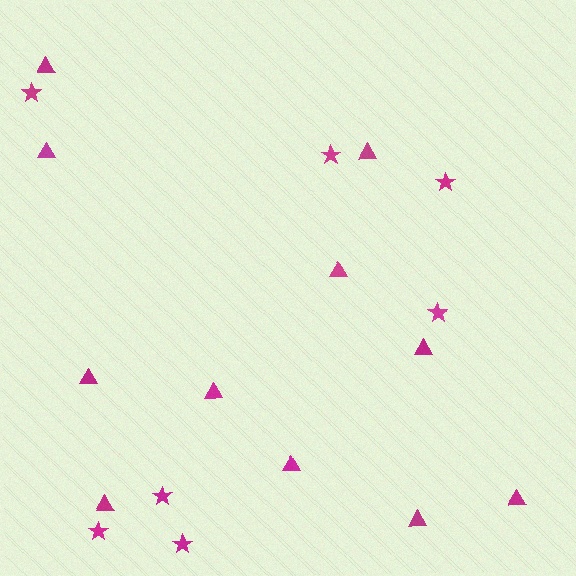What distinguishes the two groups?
There are 2 groups: one group of triangles (11) and one group of stars (7).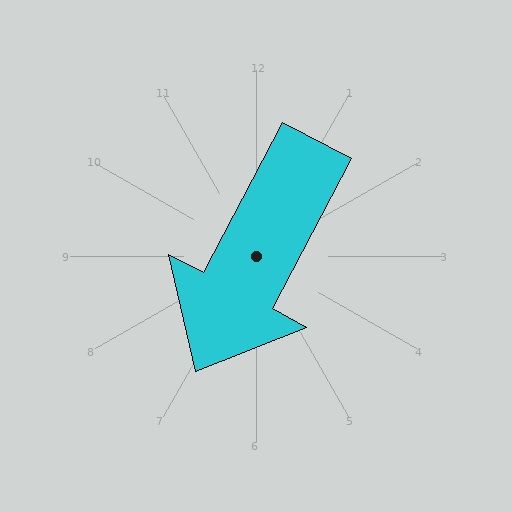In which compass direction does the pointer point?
Southwest.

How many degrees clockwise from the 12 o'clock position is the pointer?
Approximately 208 degrees.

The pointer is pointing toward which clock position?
Roughly 7 o'clock.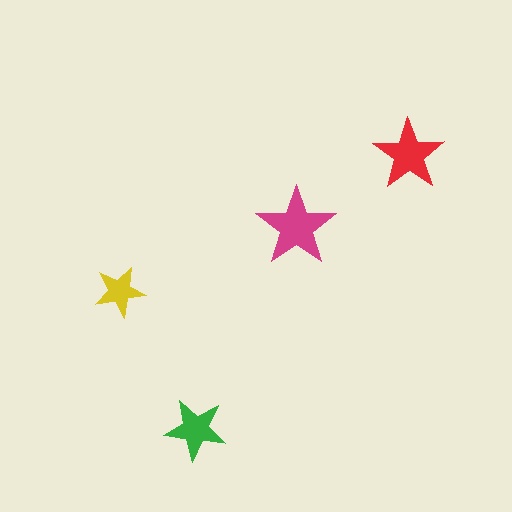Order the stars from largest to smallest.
the magenta one, the red one, the green one, the yellow one.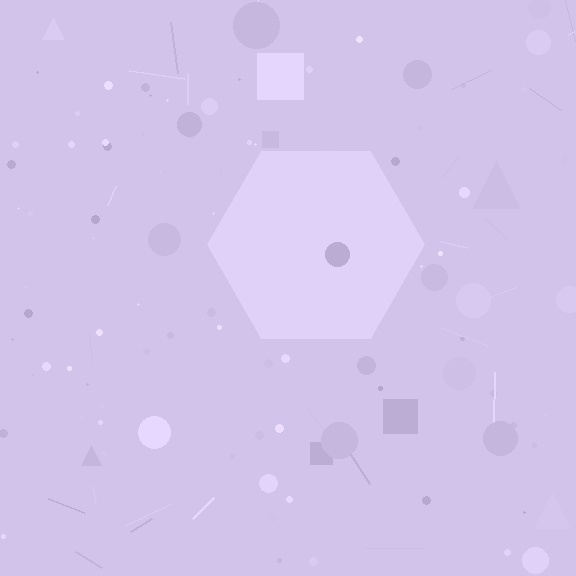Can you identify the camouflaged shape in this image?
The camouflaged shape is a hexagon.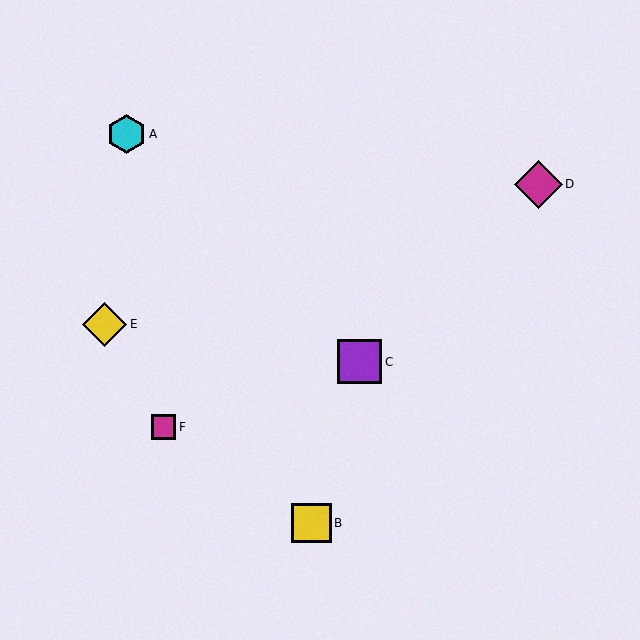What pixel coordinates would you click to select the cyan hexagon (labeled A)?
Click at (126, 134) to select the cyan hexagon A.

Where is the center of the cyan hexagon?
The center of the cyan hexagon is at (126, 134).